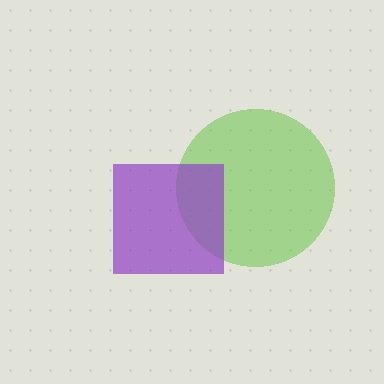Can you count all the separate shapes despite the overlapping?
Yes, there are 2 separate shapes.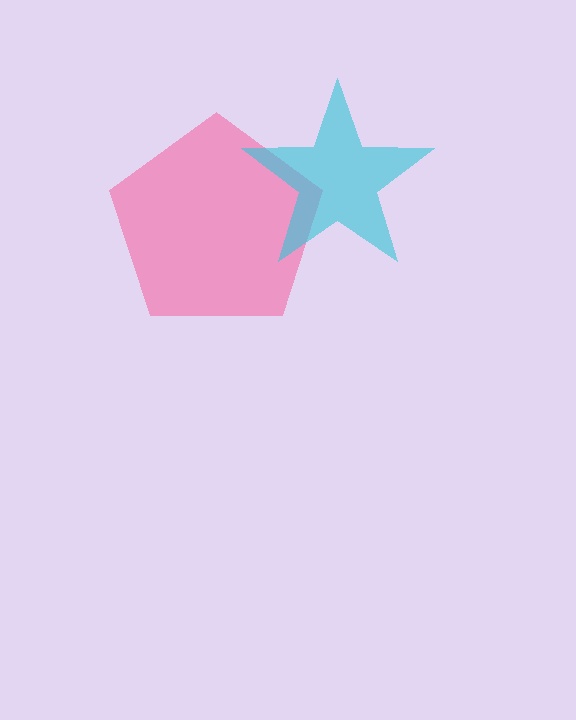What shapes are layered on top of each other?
The layered shapes are: a pink pentagon, a cyan star.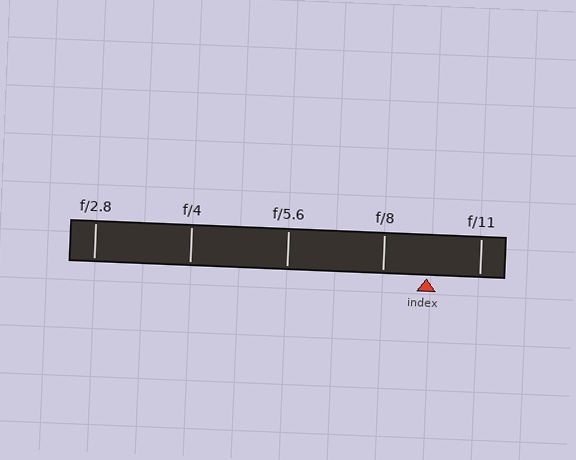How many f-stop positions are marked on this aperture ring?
There are 5 f-stop positions marked.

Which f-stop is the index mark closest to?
The index mark is closest to f/8.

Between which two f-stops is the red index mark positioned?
The index mark is between f/8 and f/11.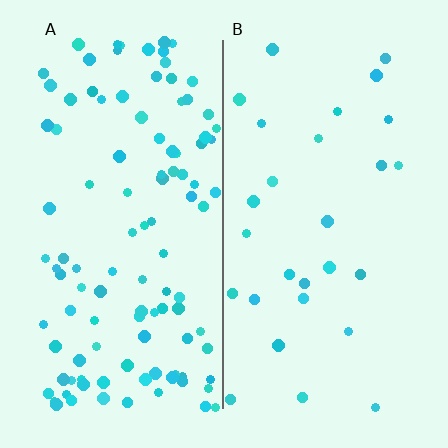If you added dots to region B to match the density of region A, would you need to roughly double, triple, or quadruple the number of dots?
Approximately quadruple.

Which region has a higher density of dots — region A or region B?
A (the left).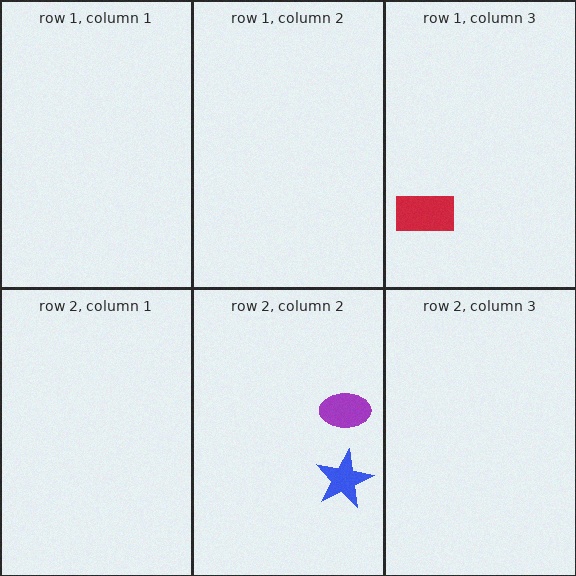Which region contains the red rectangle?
The row 1, column 3 region.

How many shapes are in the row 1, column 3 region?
1.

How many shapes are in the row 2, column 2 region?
2.